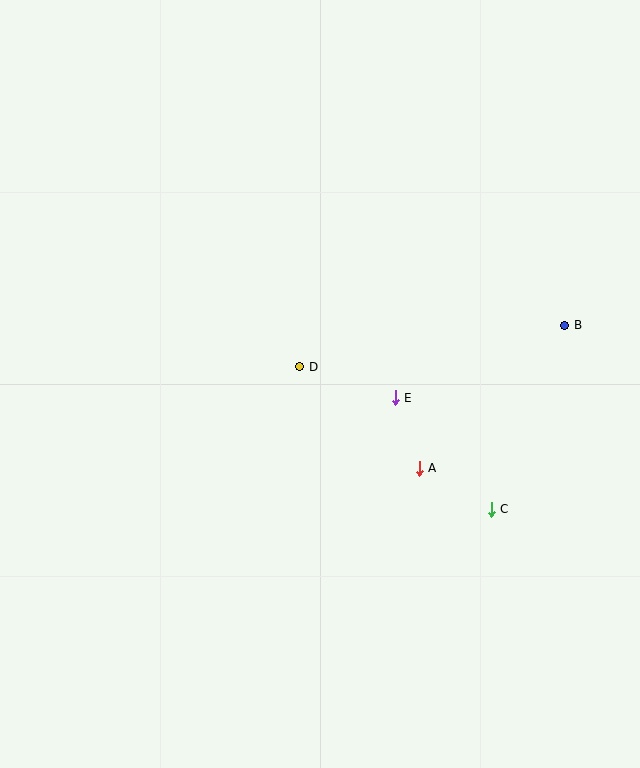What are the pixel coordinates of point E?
Point E is at (395, 398).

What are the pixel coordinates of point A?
Point A is at (419, 468).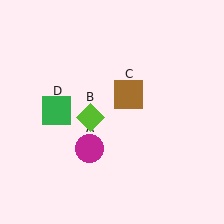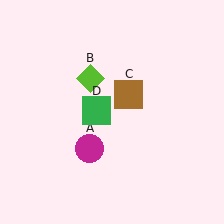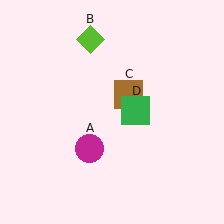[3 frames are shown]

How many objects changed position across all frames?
2 objects changed position: lime diamond (object B), green square (object D).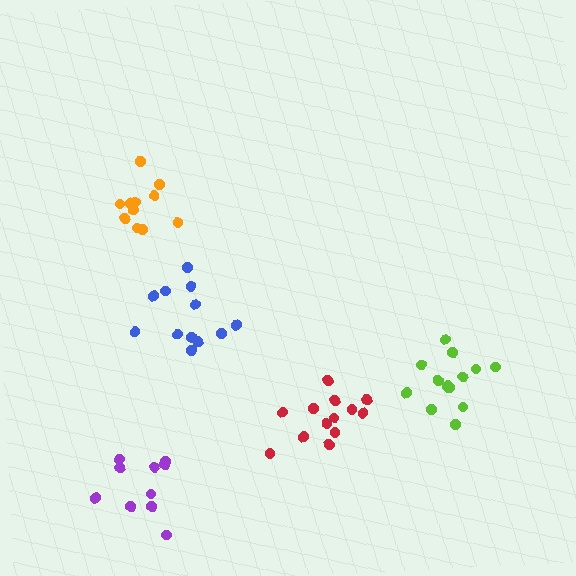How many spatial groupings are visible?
There are 5 spatial groupings.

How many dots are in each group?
Group 1: 13 dots, Group 2: 11 dots, Group 3: 13 dots, Group 4: 12 dots, Group 5: 10 dots (59 total).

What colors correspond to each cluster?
The clusters are colored: lime, orange, red, blue, purple.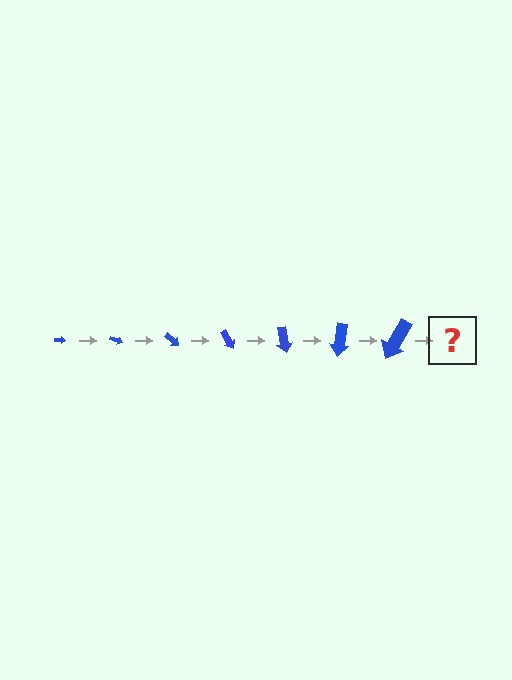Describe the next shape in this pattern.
It should be an arrow, larger than the previous one and rotated 140 degrees from the start.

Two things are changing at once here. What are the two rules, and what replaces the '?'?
The two rules are that the arrow grows larger each step and it rotates 20 degrees each step. The '?' should be an arrow, larger than the previous one and rotated 140 degrees from the start.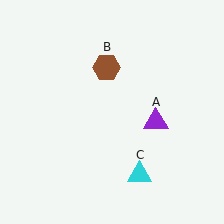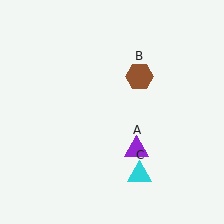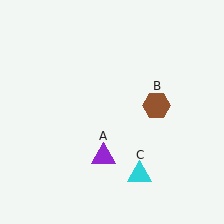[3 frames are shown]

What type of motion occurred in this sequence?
The purple triangle (object A), brown hexagon (object B) rotated clockwise around the center of the scene.